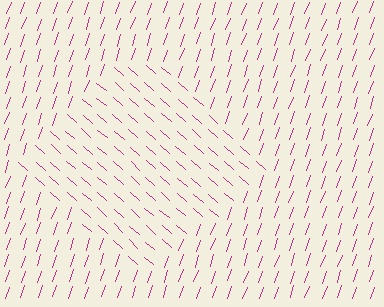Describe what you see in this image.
The image is filled with small magenta line segments. A diamond region in the image has lines oriented differently from the surrounding lines, creating a visible texture boundary.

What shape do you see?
I see a diamond.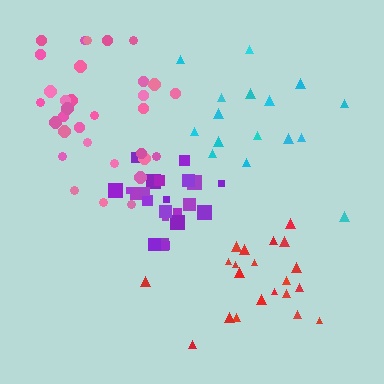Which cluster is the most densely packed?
Purple.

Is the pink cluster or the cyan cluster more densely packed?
Pink.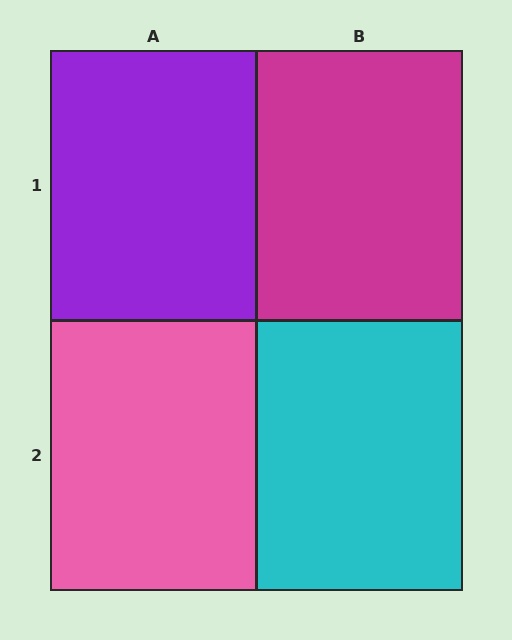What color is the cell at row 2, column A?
Pink.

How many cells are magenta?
1 cell is magenta.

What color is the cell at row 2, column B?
Cyan.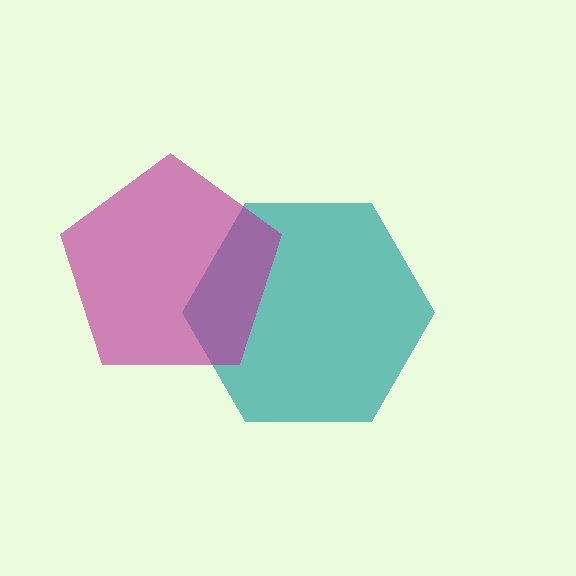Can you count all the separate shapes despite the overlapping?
Yes, there are 2 separate shapes.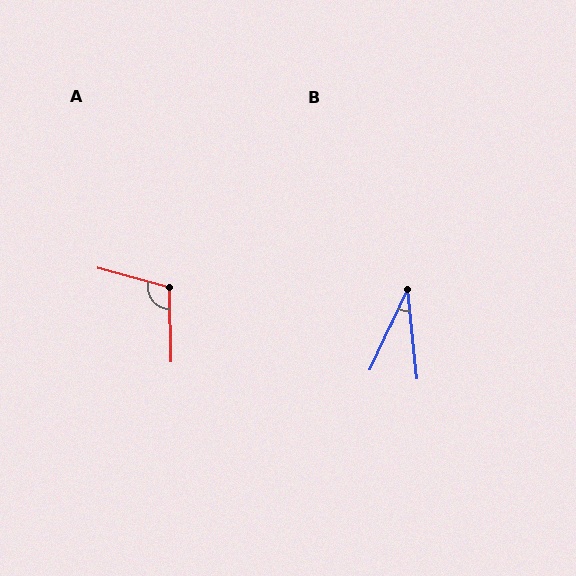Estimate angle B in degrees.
Approximately 31 degrees.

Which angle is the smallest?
B, at approximately 31 degrees.